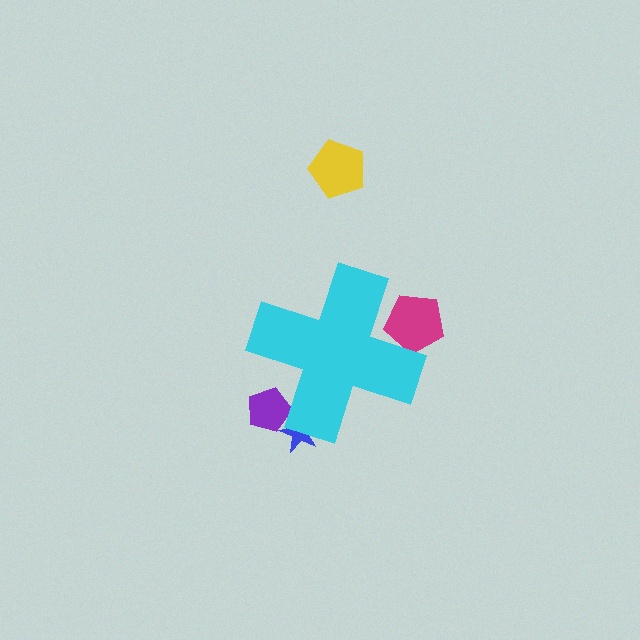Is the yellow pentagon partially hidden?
No, the yellow pentagon is fully visible.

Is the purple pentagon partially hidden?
Yes, the purple pentagon is partially hidden behind the cyan cross.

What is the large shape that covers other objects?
A cyan cross.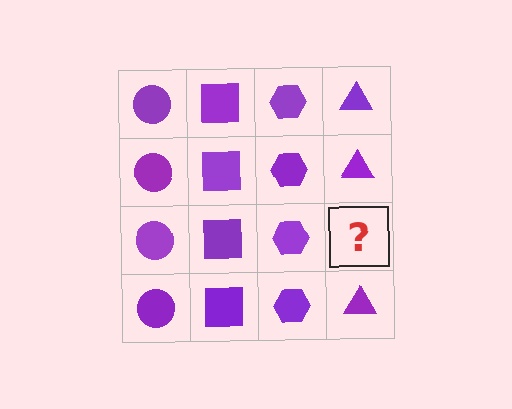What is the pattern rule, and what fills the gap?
The rule is that each column has a consistent shape. The gap should be filled with a purple triangle.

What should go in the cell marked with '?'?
The missing cell should contain a purple triangle.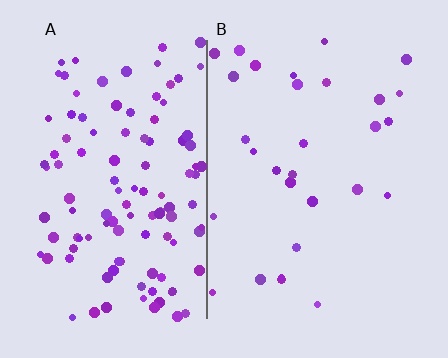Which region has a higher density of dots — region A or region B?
A (the left).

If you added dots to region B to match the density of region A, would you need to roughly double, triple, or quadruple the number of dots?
Approximately quadruple.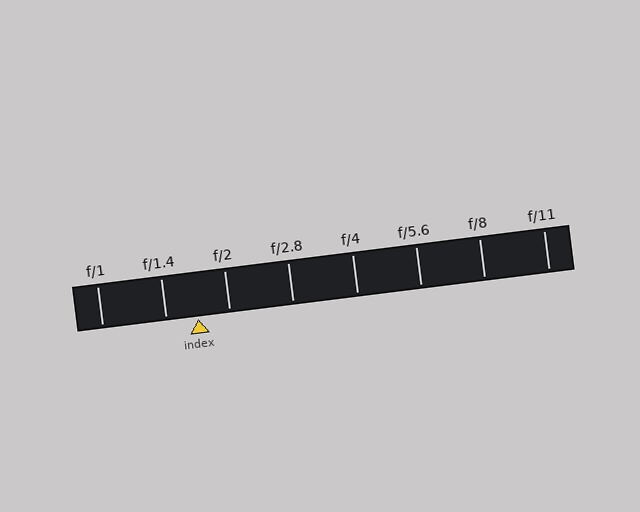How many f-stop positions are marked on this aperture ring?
There are 8 f-stop positions marked.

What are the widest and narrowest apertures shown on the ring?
The widest aperture shown is f/1 and the narrowest is f/11.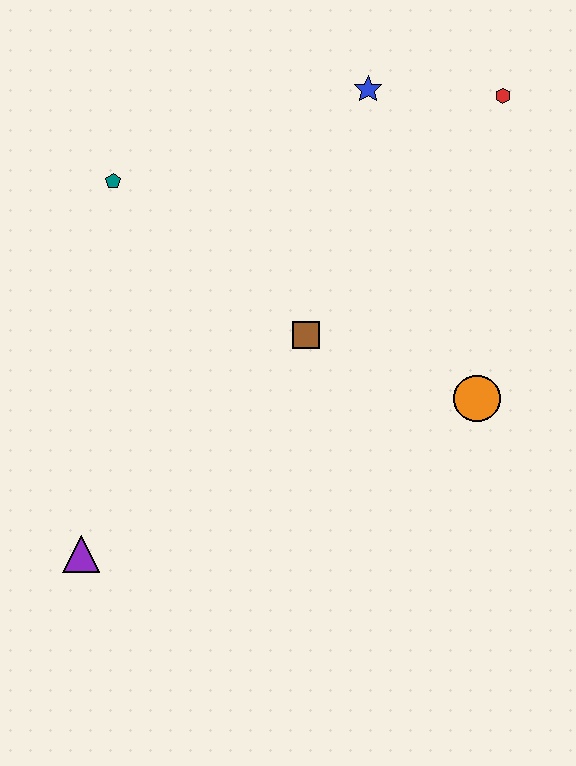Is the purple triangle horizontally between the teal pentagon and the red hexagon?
No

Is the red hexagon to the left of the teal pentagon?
No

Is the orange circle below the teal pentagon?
Yes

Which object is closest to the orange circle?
The brown square is closest to the orange circle.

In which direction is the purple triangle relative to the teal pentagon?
The purple triangle is below the teal pentagon.